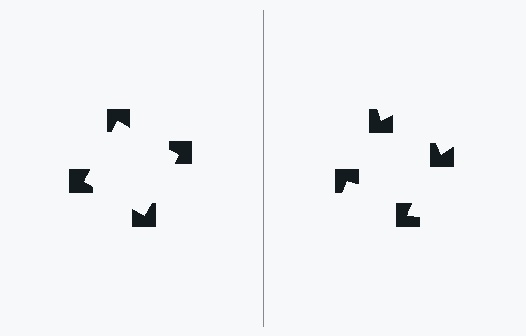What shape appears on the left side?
An illusory square.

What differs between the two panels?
The notched squares are positioned identically on both sides; only the wedge orientations differ. On the left they align to a square; on the right they are misaligned.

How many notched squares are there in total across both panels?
8 — 4 on each side.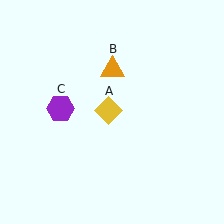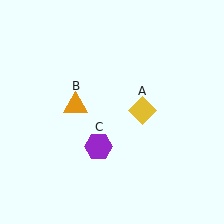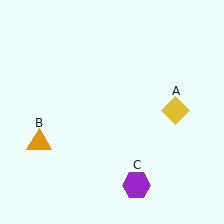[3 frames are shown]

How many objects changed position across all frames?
3 objects changed position: yellow diamond (object A), orange triangle (object B), purple hexagon (object C).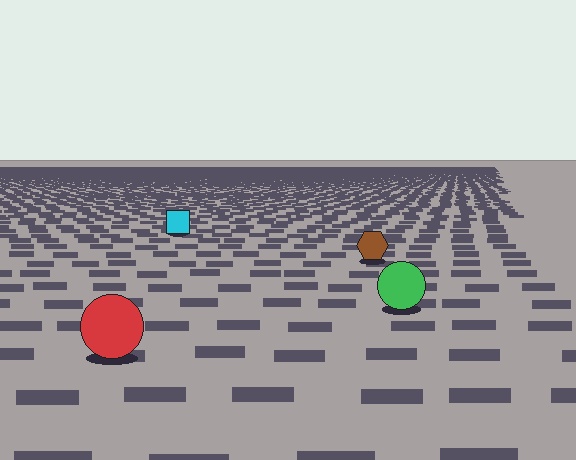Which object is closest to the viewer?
The red circle is closest. The texture marks near it are larger and more spread out.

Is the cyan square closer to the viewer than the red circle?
No. The red circle is closer — you can tell from the texture gradient: the ground texture is coarser near it.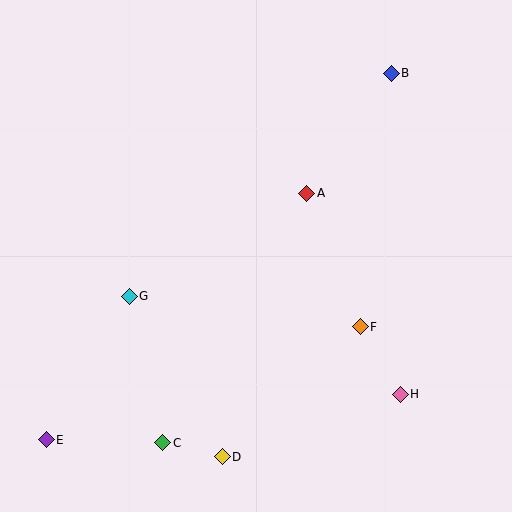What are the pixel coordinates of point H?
Point H is at (400, 394).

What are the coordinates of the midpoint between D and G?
The midpoint between D and G is at (176, 376).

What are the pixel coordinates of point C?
Point C is at (163, 443).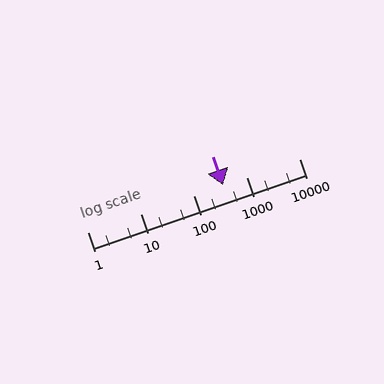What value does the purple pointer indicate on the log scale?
The pointer indicates approximately 370.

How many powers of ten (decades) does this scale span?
The scale spans 4 decades, from 1 to 10000.